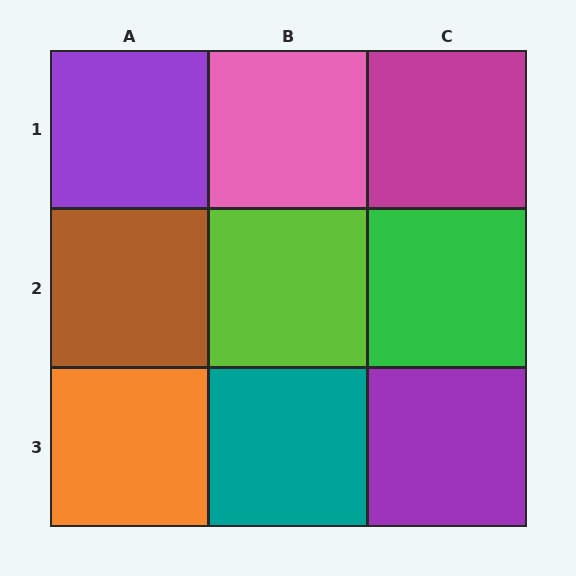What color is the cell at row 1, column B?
Pink.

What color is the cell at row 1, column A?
Purple.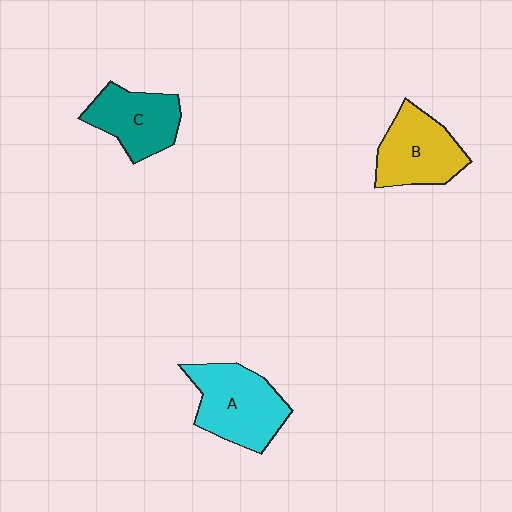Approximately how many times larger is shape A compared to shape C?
Approximately 1.3 times.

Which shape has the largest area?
Shape A (cyan).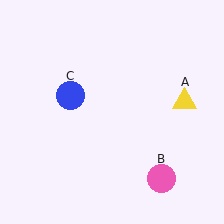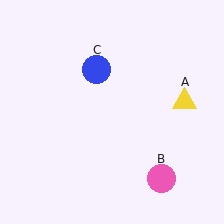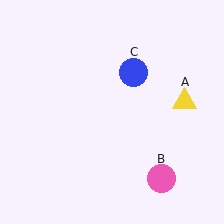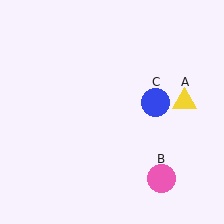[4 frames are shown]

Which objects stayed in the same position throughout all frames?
Yellow triangle (object A) and pink circle (object B) remained stationary.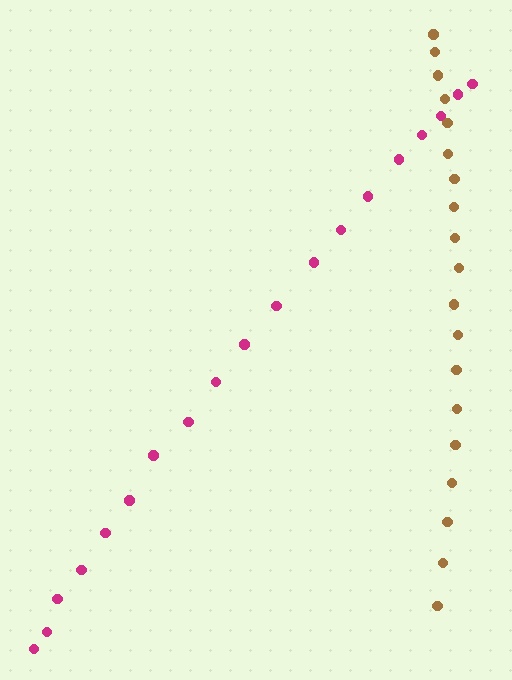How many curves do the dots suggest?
There are 2 distinct paths.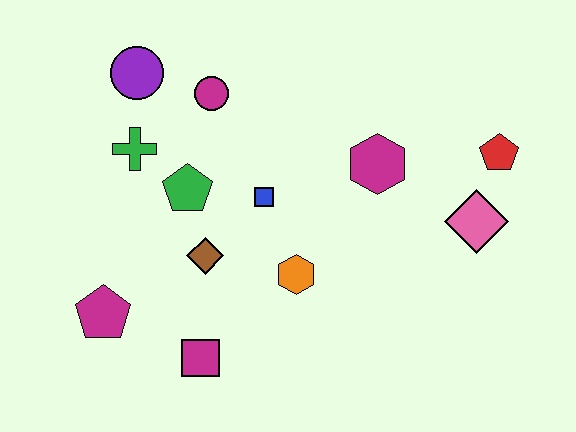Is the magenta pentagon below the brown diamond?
Yes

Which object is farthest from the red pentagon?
The magenta pentagon is farthest from the red pentagon.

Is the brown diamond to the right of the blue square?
No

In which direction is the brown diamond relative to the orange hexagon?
The brown diamond is to the left of the orange hexagon.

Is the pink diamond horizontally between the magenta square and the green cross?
No